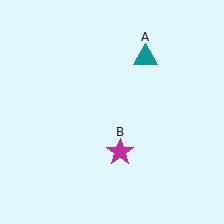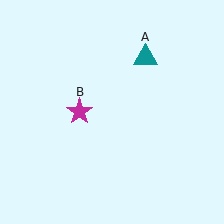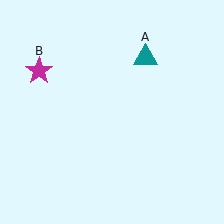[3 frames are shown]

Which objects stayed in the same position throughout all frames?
Teal triangle (object A) remained stationary.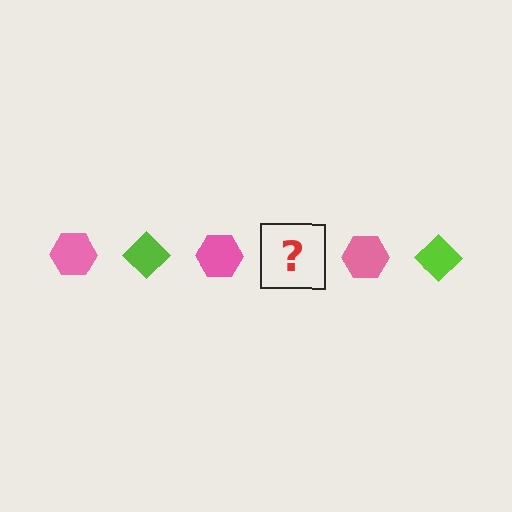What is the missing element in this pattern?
The missing element is a lime diamond.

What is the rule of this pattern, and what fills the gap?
The rule is that the pattern alternates between pink hexagon and lime diamond. The gap should be filled with a lime diamond.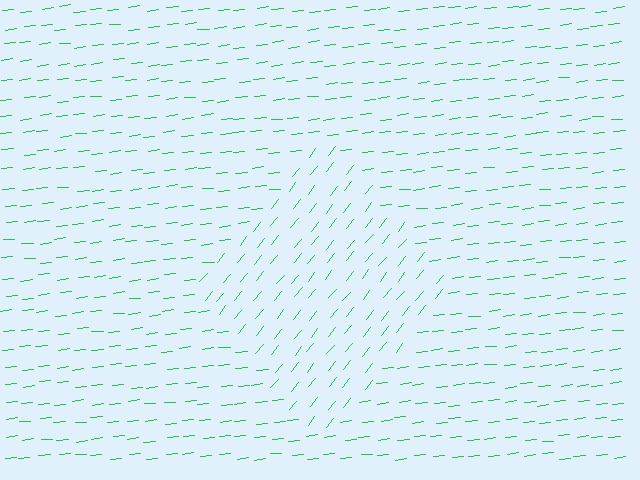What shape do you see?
I see a diamond.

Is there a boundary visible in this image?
Yes, there is a texture boundary formed by a change in line orientation.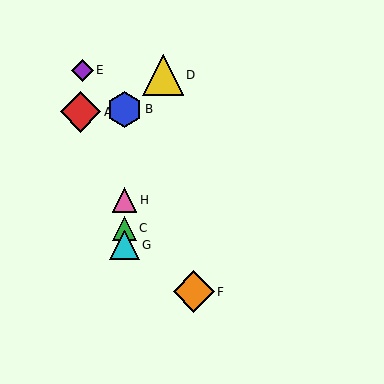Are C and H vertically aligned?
Yes, both are at x≈124.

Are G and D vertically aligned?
No, G is at x≈124 and D is at x≈163.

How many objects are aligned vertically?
4 objects (B, C, G, H) are aligned vertically.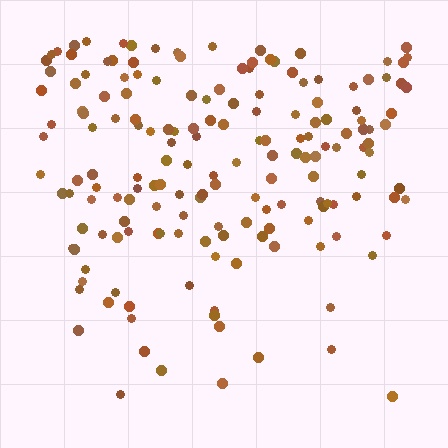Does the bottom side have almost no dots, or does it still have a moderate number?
Still a moderate number, just noticeably fewer than the top.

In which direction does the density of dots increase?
From bottom to top, with the top side densest.